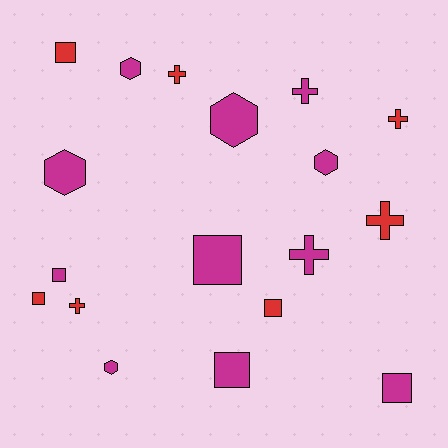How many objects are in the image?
There are 18 objects.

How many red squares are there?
There are 3 red squares.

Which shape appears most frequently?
Square, with 7 objects.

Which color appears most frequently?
Magenta, with 11 objects.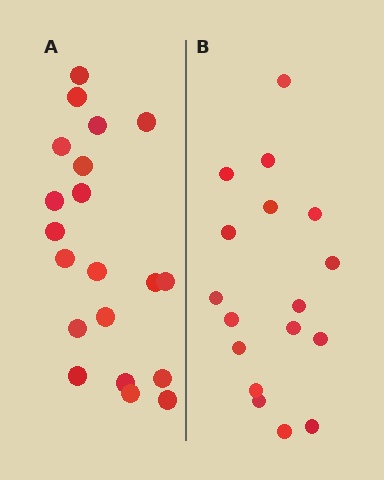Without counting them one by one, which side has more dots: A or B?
Region A (the left region) has more dots.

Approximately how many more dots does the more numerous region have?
Region A has just a few more — roughly 2 or 3 more dots than region B.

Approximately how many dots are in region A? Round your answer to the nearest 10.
About 20 dots.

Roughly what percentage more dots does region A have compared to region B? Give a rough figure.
About 20% more.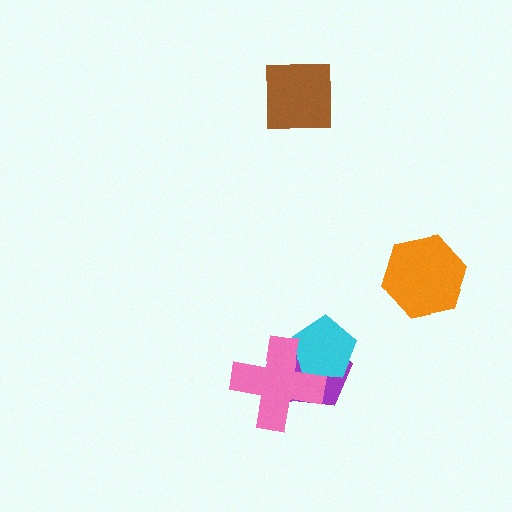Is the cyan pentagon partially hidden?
Yes, it is partially covered by another shape.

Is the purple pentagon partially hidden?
Yes, it is partially covered by another shape.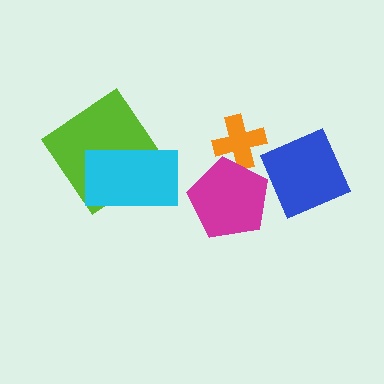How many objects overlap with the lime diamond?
1 object overlaps with the lime diamond.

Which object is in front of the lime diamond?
The cyan rectangle is in front of the lime diamond.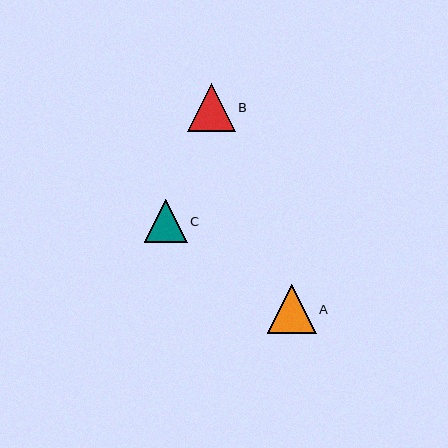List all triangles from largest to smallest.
From largest to smallest: A, B, C.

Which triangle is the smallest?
Triangle C is the smallest with a size of approximately 43 pixels.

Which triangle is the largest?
Triangle A is the largest with a size of approximately 49 pixels.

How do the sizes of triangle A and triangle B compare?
Triangle A and triangle B are approximately the same size.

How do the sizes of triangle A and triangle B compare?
Triangle A and triangle B are approximately the same size.